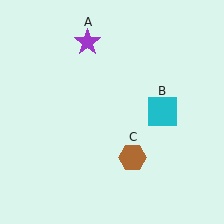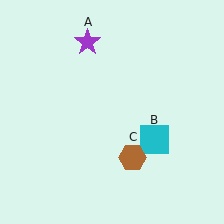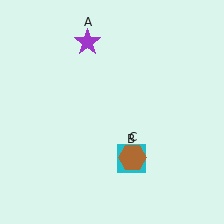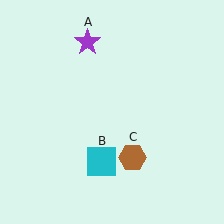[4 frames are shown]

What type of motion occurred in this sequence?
The cyan square (object B) rotated clockwise around the center of the scene.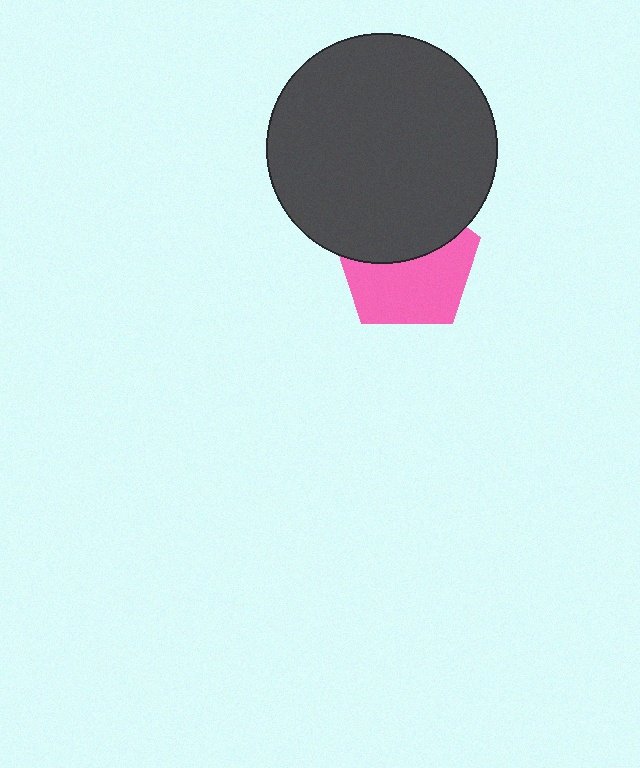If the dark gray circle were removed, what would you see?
You would see the complete pink pentagon.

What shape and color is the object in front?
The object in front is a dark gray circle.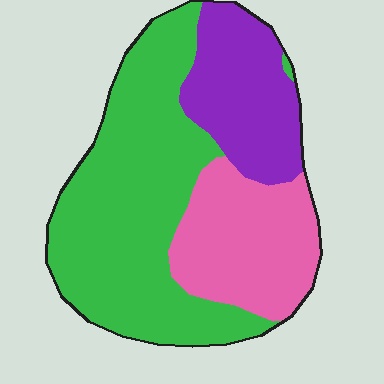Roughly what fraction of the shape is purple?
Purple covers about 20% of the shape.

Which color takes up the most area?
Green, at roughly 55%.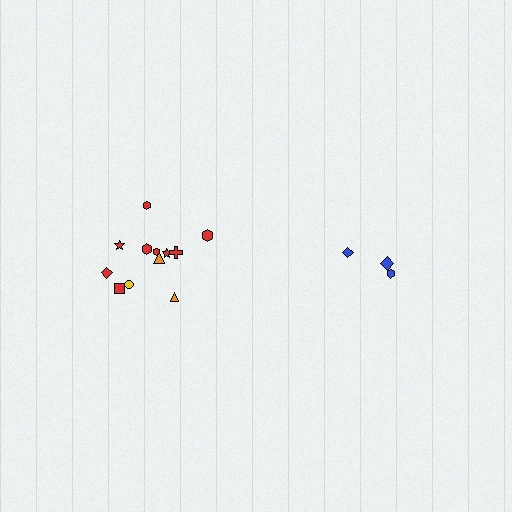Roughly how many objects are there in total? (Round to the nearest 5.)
Roughly 15 objects in total.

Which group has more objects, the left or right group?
The left group.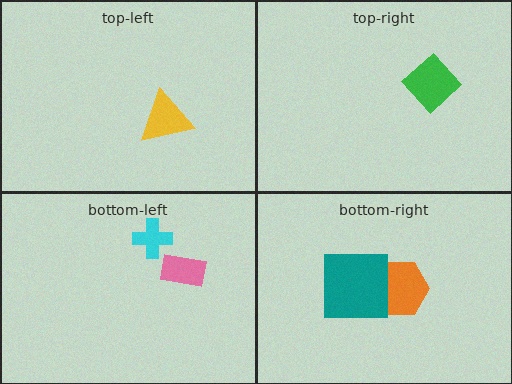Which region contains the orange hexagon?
The bottom-right region.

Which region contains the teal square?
The bottom-right region.